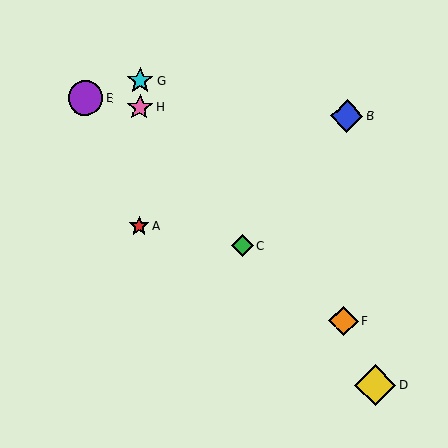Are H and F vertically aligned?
No, H is at x≈140 and F is at x≈343.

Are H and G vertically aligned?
Yes, both are at x≈140.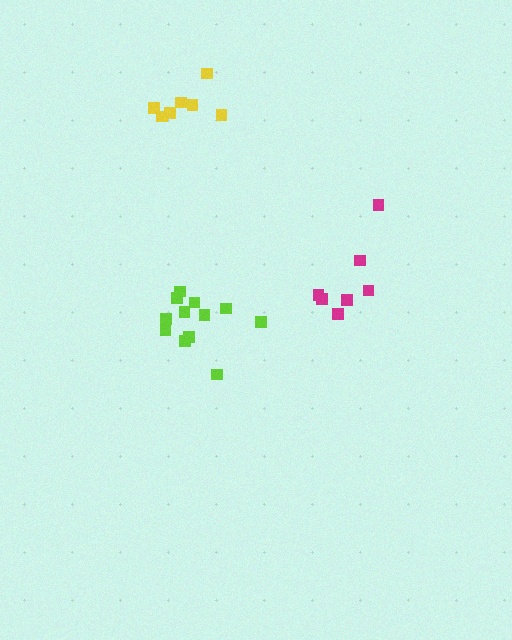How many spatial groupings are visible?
There are 3 spatial groupings.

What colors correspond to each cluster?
The clusters are colored: yellow, magenta, lime.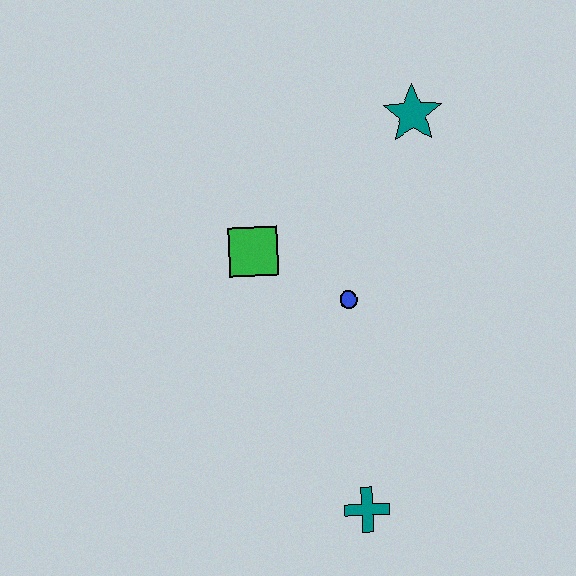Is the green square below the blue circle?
No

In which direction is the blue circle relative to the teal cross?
The blue circle is above the teal cross.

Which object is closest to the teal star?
The blue circle is closest to the teal star.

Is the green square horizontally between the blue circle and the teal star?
No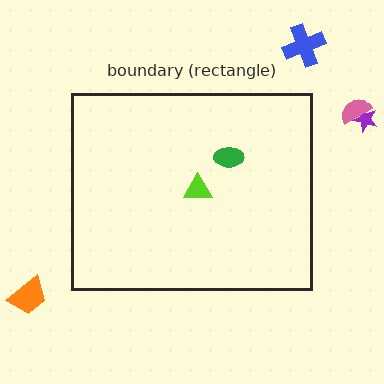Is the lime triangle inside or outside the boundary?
Inside.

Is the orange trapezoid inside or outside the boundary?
Outside.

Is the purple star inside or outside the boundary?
Outside.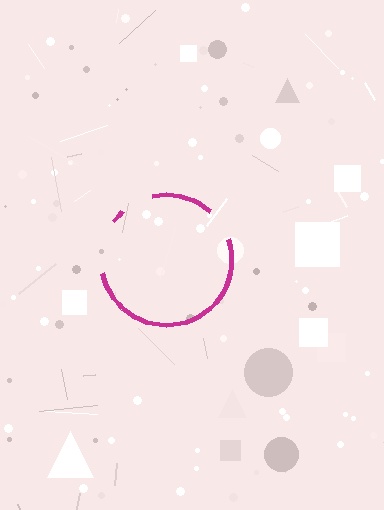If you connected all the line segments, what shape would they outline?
They would outline a circle.